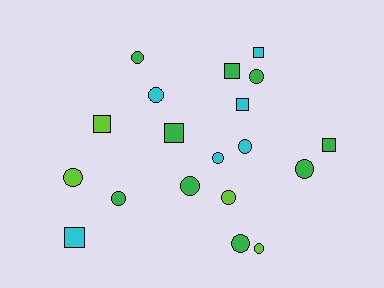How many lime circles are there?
There are 3 lime circles.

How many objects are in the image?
There are 19 objects.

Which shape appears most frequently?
Circle, with 12 objects.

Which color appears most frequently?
Green, with 9 objects.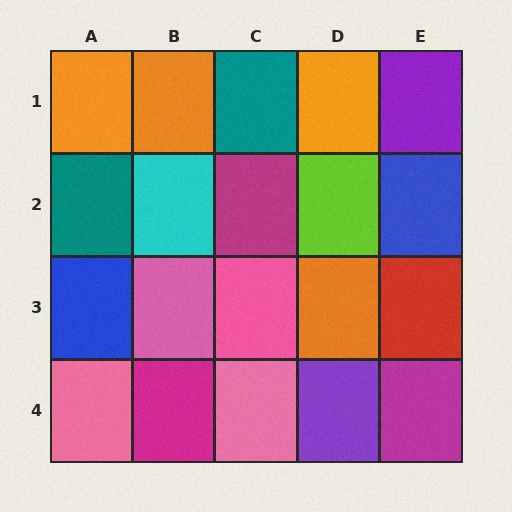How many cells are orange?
4 cells are orange.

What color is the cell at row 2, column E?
Blue.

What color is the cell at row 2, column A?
Teal.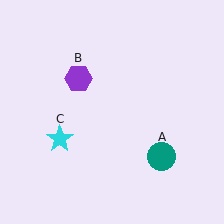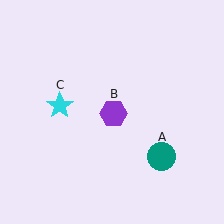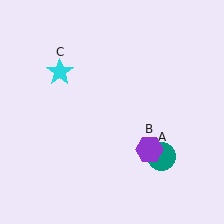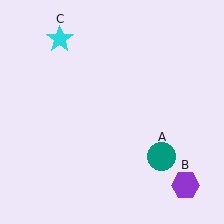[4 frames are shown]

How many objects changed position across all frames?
2 objects changed position: purple hexagon (object B), cyan star (object C).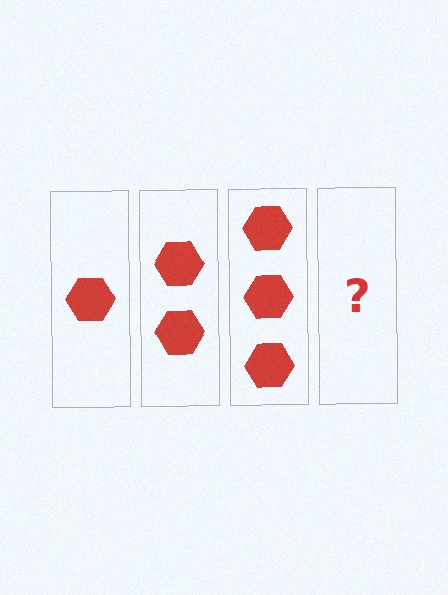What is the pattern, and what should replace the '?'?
The pattern is that each step adds one more hexagon. The '?' should be 4 hexagons.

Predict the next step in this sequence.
The next step is 4 hexagons.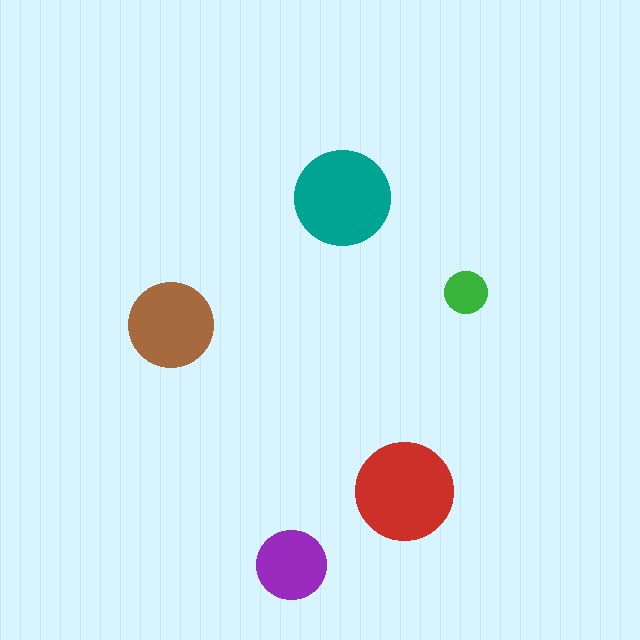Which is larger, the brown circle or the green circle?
The brown one.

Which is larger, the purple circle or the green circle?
The purple one.